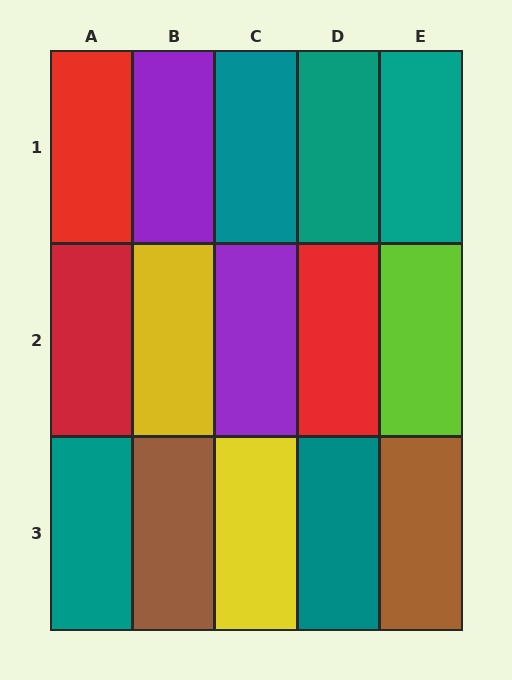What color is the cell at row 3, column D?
Teal.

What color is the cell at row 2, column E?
Lime.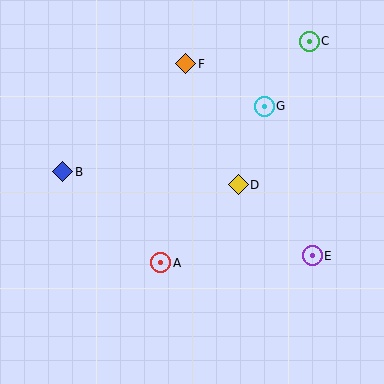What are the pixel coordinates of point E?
Point E is at (312, 256).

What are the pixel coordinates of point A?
Point A is at (161, 263).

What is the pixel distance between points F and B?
The distance between F and B is 163 pixels.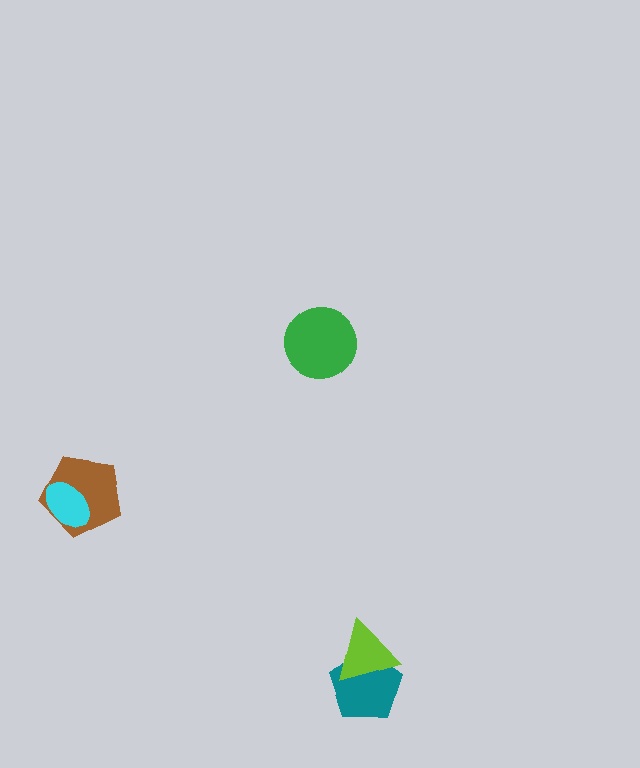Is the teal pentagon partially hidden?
Yes, it is partially covered by another shape.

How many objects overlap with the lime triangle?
1 object overlaps with the lime triangle.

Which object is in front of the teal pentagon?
The lime triangle is in front of the teal pentagon.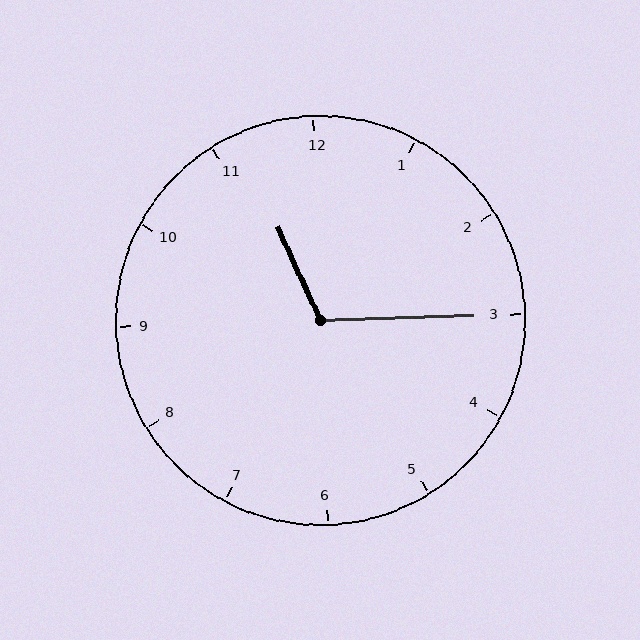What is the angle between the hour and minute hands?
Approximately 112 degrees.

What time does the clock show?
11:15.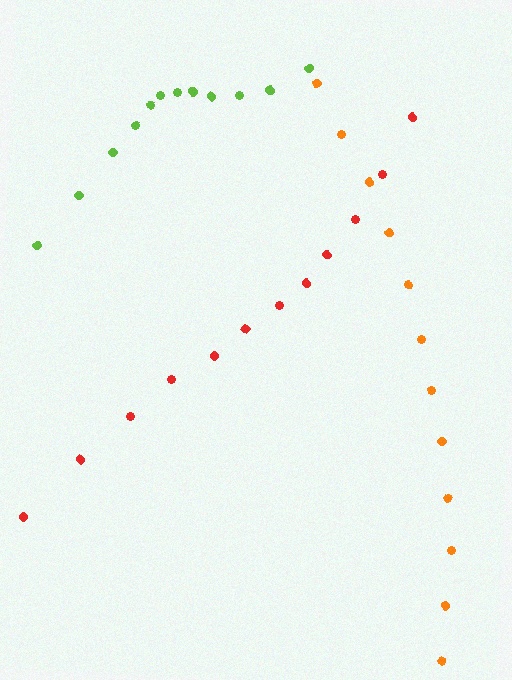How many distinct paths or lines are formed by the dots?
There are 3 distinct paths.